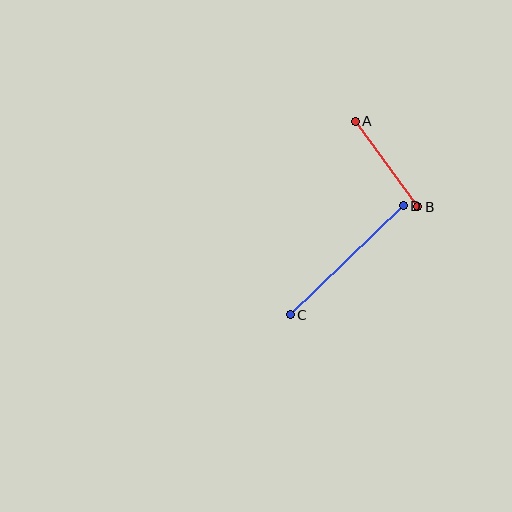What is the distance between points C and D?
The distance is approximately 157 pixels.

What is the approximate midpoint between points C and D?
The midpoint is at approximately (347, 260) pixels.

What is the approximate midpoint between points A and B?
The midpoint is at approximately (387, 164) pixels.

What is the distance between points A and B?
The distance is approximately 106 pixels.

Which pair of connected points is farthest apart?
Points C and D are farthest apart.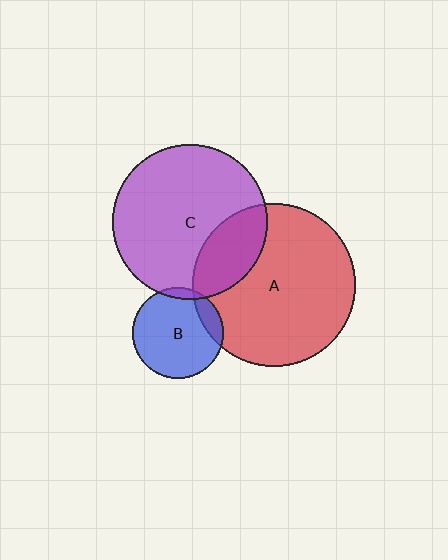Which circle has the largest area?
Circle A (red).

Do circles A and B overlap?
Yes.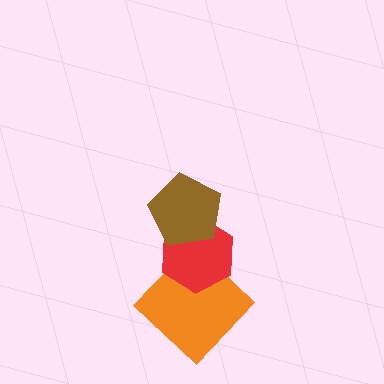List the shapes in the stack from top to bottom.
From top to bottom: the brown pentagon, the red hexagon, the orange diamond.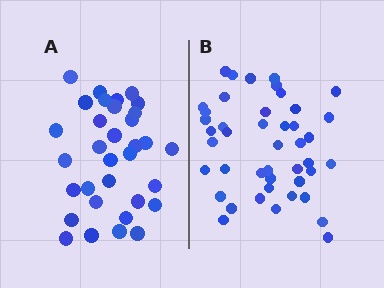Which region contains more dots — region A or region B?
Region B (the right region) has more dots.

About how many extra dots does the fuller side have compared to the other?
Region B has roughly 12 or so more dots than region A.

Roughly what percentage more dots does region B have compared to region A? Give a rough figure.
About 35% more.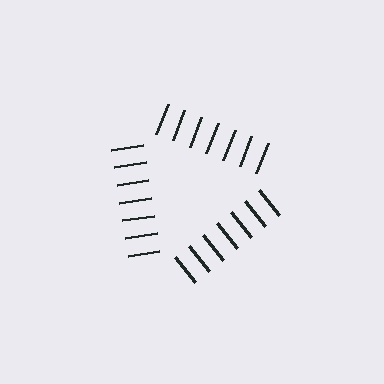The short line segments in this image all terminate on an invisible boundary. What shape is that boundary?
An illusory triangle — the line segments terminate on its edges but no continuous stroke is drawn.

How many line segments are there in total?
21 — 7 along each of the 3 edges.